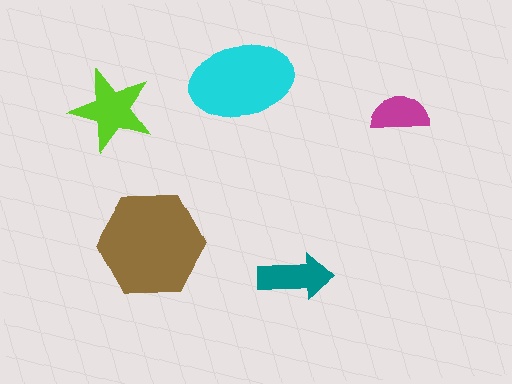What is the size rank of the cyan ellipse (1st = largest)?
2nd.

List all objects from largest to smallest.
The brown hexagon, the cyan ellipse, the lime star, the teal arrow, the magenta semicircle.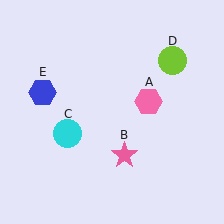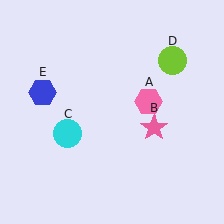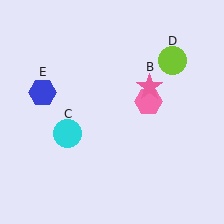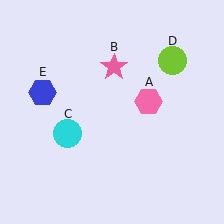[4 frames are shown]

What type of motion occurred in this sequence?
The pink star (object B) rotated counterclockwise around the center of the scene.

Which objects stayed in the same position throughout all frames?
Pink hexagon (object A) and cyan circle (object C) and lime circle (object D) and blue hexagon (object E) remained stationary.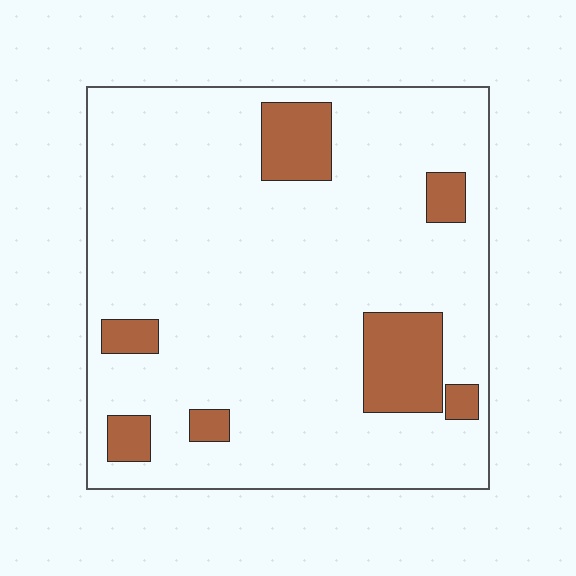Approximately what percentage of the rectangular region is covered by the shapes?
Approximately 15%.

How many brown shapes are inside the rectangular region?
7.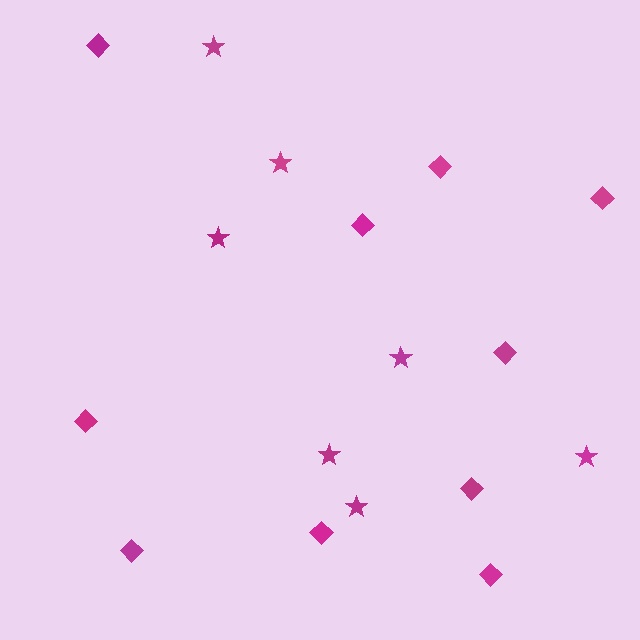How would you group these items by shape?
There are 2 groups: one group of diamonds (10) and one group of stars (7).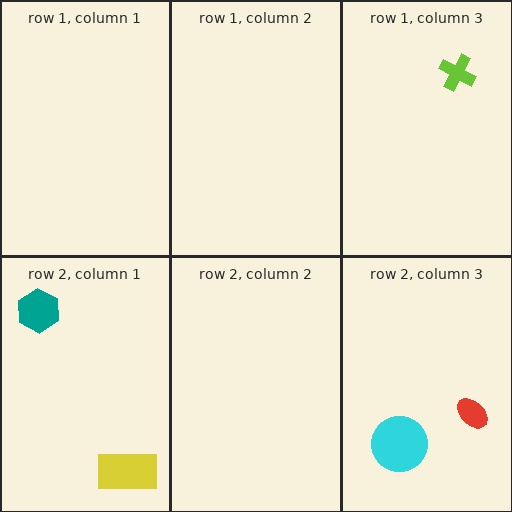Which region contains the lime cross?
The row 1, column 3 region.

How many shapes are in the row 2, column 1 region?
2.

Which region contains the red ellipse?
The row 2, column 3 region.